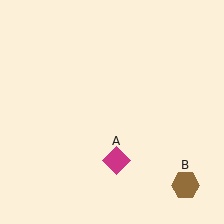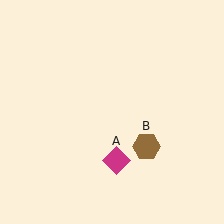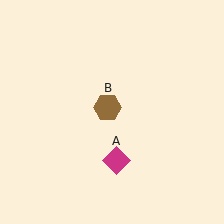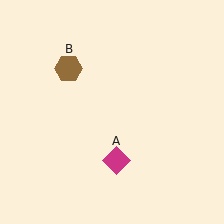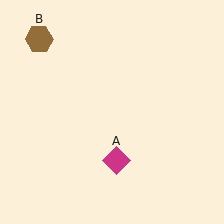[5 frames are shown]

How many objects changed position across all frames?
1 object changed position: brown hexagon (object B).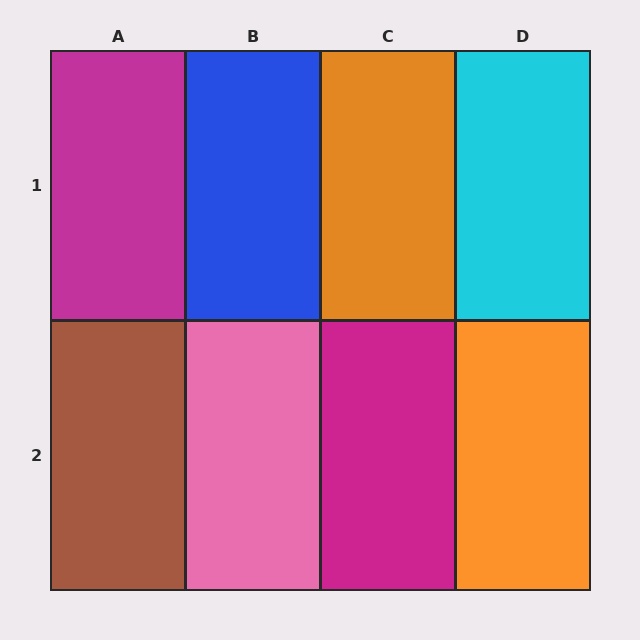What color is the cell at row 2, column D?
Orange.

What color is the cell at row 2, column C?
Magenta.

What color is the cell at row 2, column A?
Brown.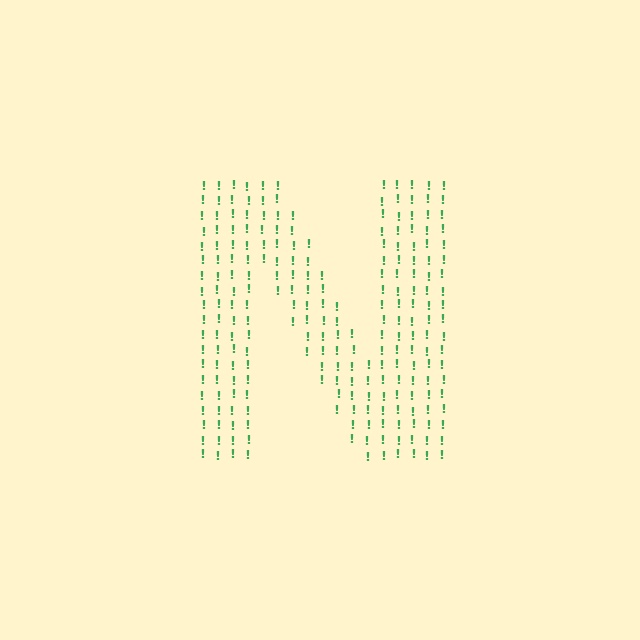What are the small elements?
The small elements are exclamation marks.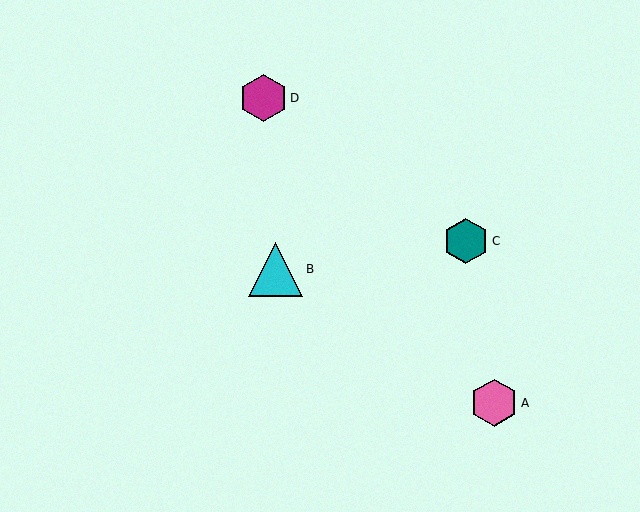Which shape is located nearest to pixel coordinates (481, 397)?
The pink hexagon (labeled A) at (494, 403) is nearest to that location.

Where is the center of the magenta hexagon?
The center of the magenta hexagon is at (263, 98).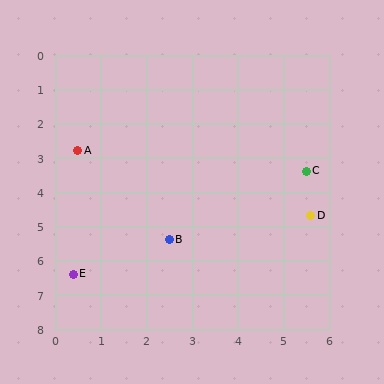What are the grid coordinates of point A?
Point A is at approximately (0.5, 2.8).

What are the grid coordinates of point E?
Point E is at approximately (0.4, 6.4).